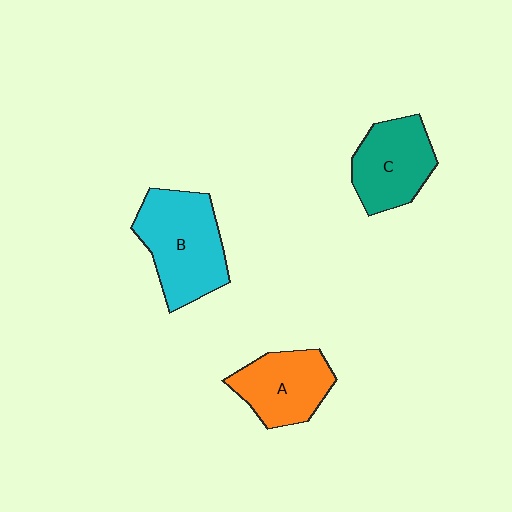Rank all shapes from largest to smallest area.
From largest to smallest: B (cyan), C (teal), A (orange).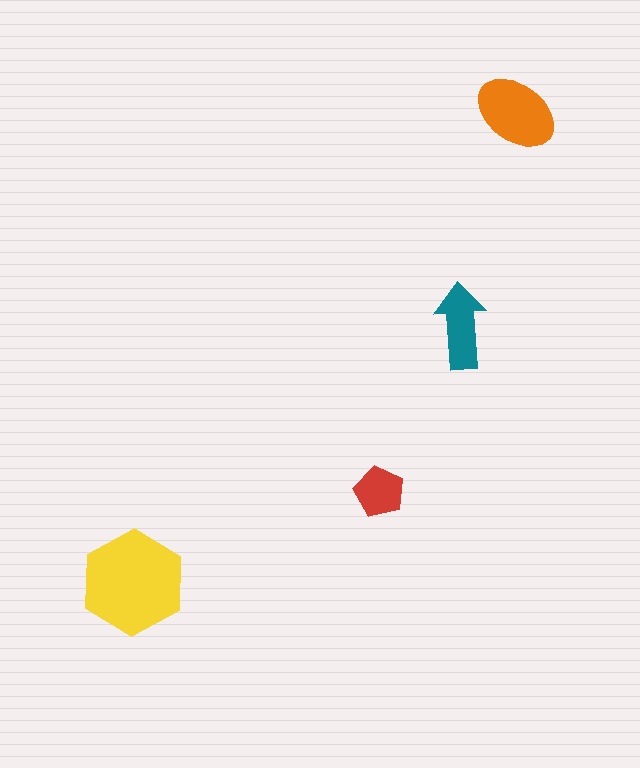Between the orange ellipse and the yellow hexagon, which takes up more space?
The yellow hexagon.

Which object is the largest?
The yellow hexagon.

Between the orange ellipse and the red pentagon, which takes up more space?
The orange ellipse.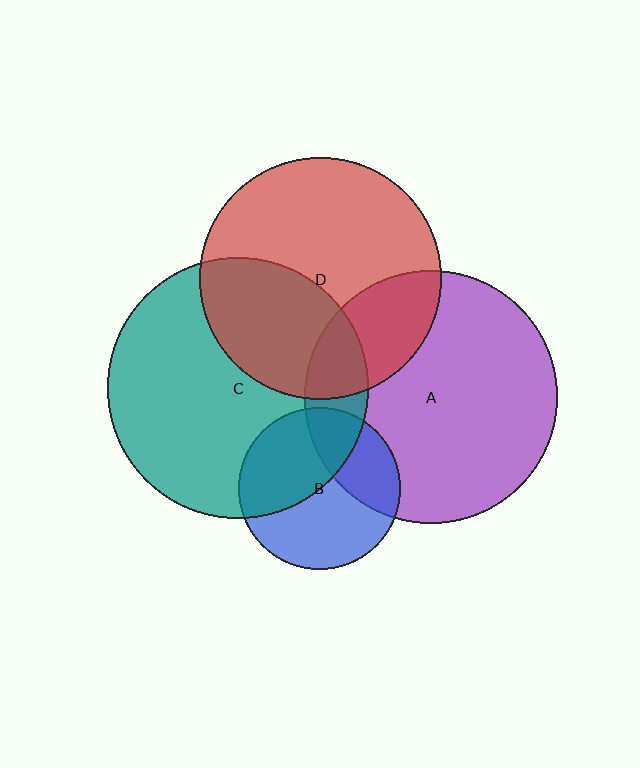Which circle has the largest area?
Circle C (teal).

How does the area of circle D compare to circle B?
Approximately 2.2 times.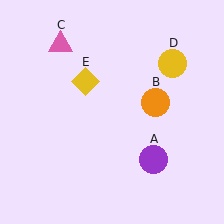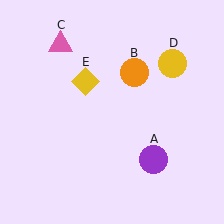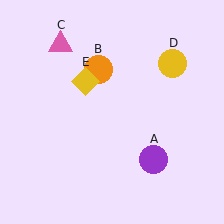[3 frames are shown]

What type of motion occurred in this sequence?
The orange circle (object B) rotated counterclockwise around the center of the scene.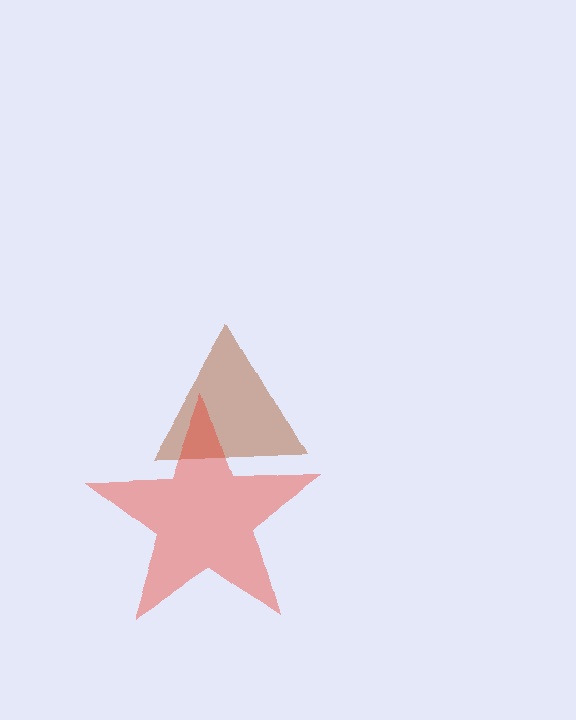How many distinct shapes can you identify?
There are 2 distinct shapes: a brown triangle, a red star.